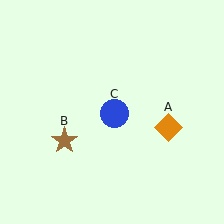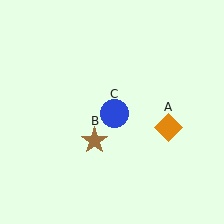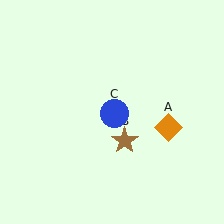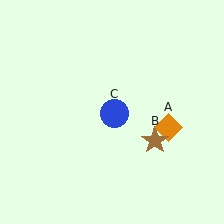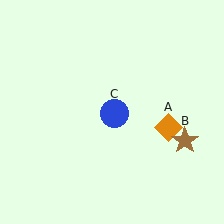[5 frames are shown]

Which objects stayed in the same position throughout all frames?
Orange diamond (object A) and blue circle (object C) remained stationary.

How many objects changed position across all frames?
1 object changed position: brown star (object B).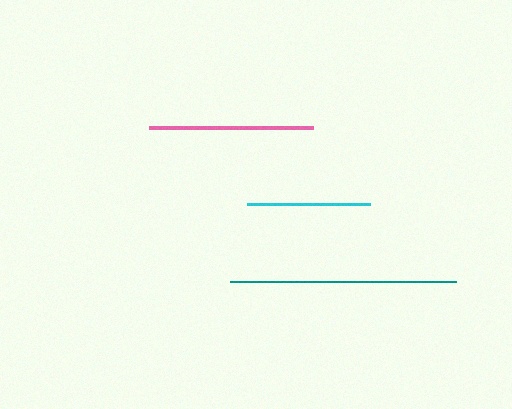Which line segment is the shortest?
The cyan line is the shortest at approximately 122 pixels.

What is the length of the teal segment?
The teal segment is approximately 226 pixels long.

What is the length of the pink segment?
The pink segment is approximately 164 pixels long.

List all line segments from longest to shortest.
From longest to shortest: teal, pink, cyan.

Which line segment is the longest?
The teal line is the longest at approximately 226 pixels.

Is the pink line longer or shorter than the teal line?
The teal line is longer than the pink line.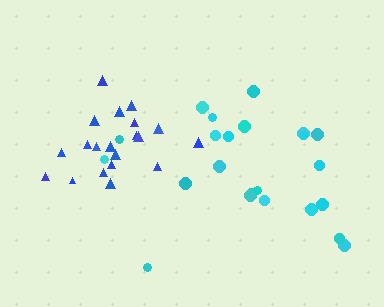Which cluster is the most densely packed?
Blue.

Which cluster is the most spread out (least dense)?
Cyan.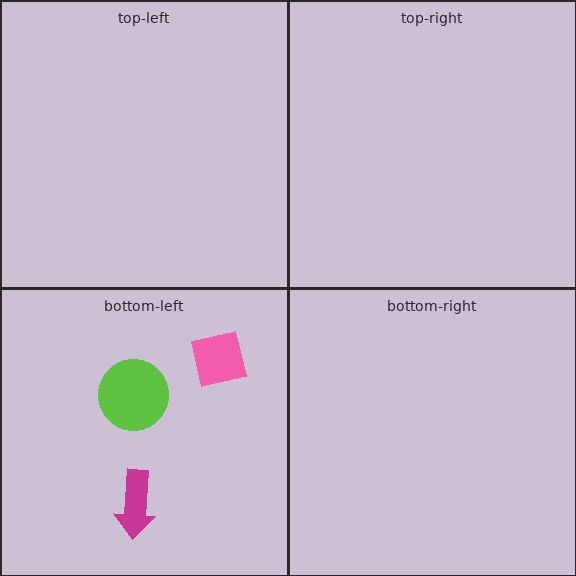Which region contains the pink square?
The bottom-left region.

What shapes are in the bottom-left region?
The magenta arrow, the pink square, the lime circle.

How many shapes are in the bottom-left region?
3.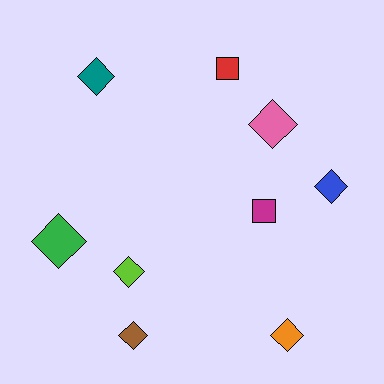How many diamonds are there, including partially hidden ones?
There are 7 diamonds.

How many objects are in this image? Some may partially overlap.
There are 9 objects.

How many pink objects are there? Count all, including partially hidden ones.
There is 1 pink object.